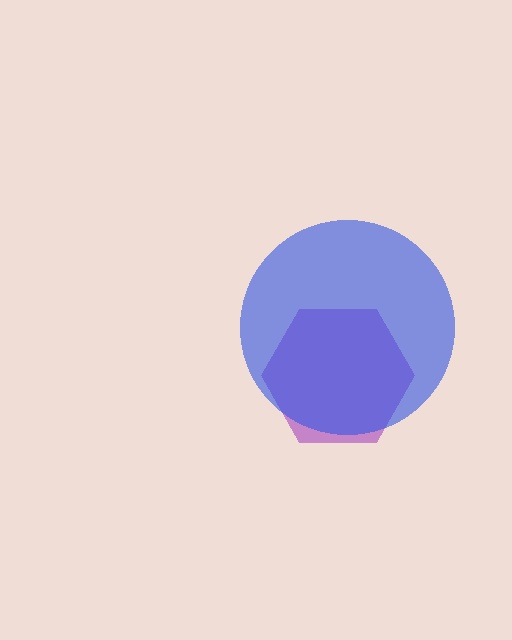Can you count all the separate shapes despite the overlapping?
Yes, there are 2 separate shapes.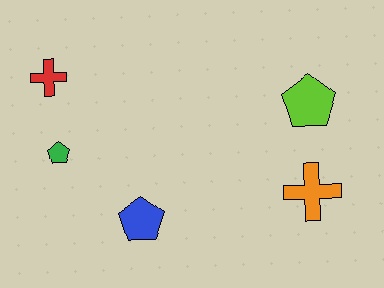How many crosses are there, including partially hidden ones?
There are 2 crosses.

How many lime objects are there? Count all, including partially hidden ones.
There is 1 lime object.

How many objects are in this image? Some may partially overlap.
There are 5 objects.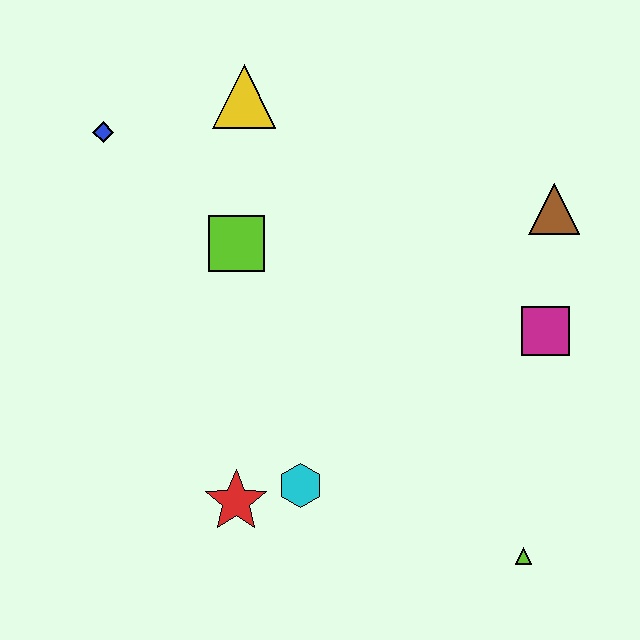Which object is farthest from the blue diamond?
The lime triangle is farthest from the blue diamond.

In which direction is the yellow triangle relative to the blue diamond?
The yellow triangle is to the right of the blue diamond.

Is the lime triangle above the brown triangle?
No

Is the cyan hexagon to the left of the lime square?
No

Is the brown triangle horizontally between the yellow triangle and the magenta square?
No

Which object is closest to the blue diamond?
The yellow triangle is closest to the blue diamond.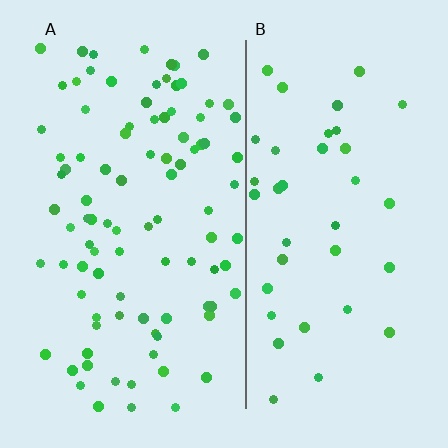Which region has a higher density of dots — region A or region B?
A (the left).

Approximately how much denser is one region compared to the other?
Approximately 2.4× — region A over region B.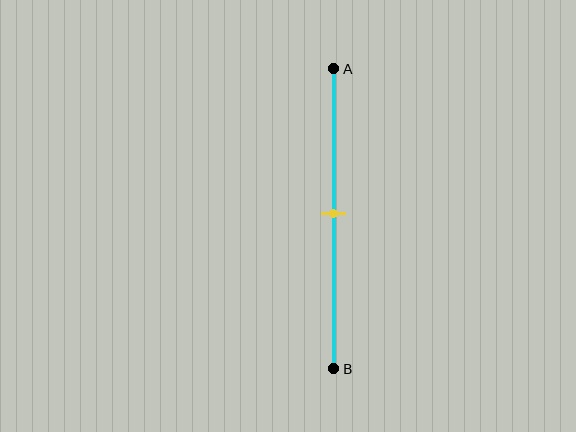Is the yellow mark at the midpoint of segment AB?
Yes, the mark is approximately at the midpoint.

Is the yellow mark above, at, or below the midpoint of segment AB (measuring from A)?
The yellow mark is approximately at the midpoint of segment AB.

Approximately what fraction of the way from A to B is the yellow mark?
The yellow mark is approximately 50% of the way from A to B.